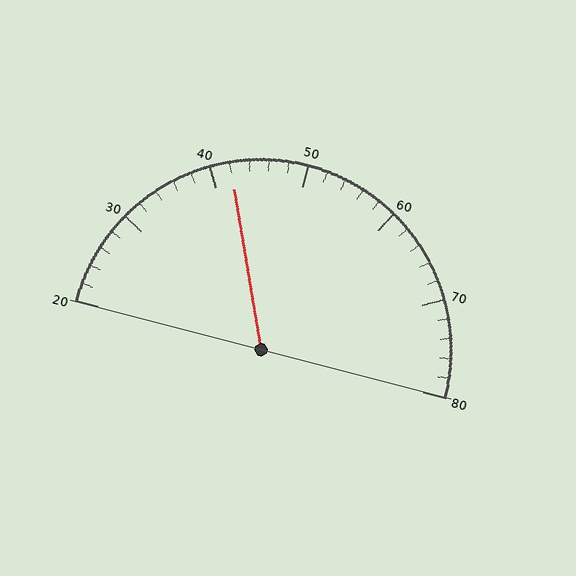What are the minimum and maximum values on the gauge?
The gauge ranges from 20 to 80.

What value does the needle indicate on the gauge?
The needle indicates approximately 42.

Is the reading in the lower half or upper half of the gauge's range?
The reading is in the lower half of the range (20 to 80).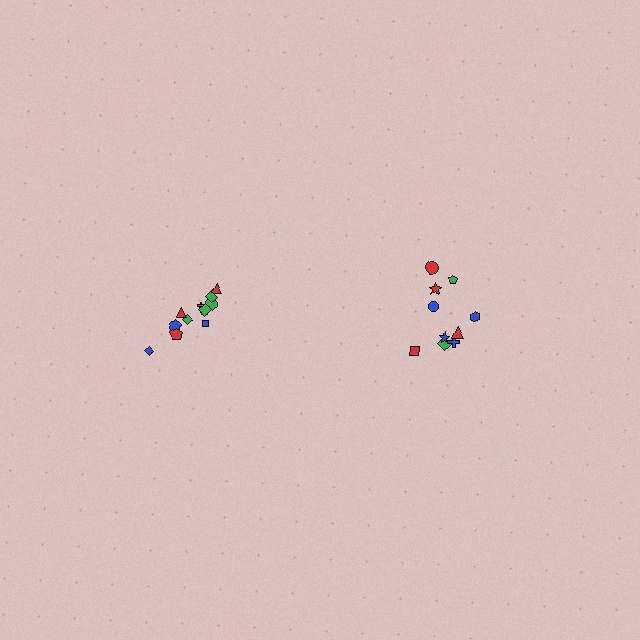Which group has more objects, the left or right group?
The left group.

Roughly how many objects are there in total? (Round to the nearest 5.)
Roughly 20 objects in total.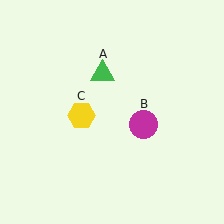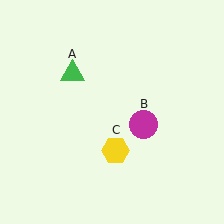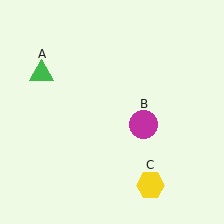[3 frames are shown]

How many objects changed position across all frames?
2 objects changed position: green triangle (object A), yellow hexagon (object C).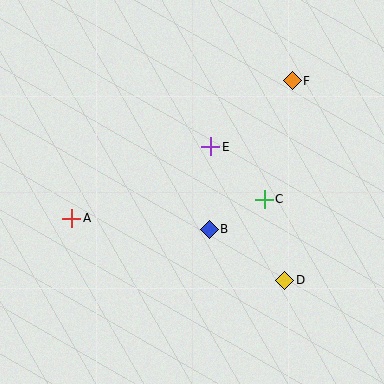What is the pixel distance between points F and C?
The distance between F and C is 121 pixels.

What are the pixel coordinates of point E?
Point E is at (211, 147).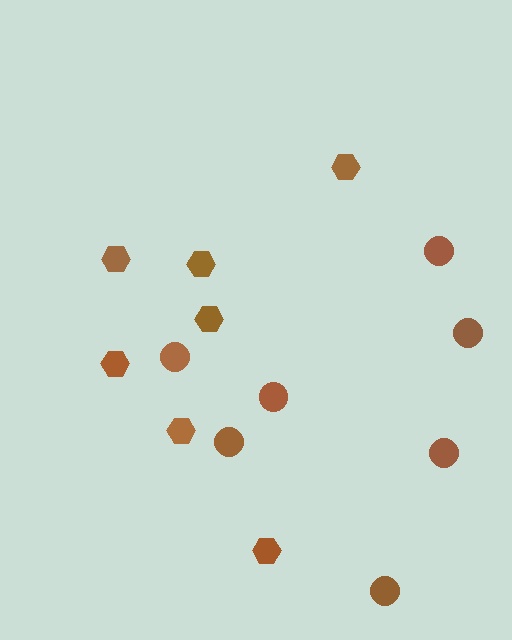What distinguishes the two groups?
There are 2 groups: one group of hexagons (7) and one group of circles (7).